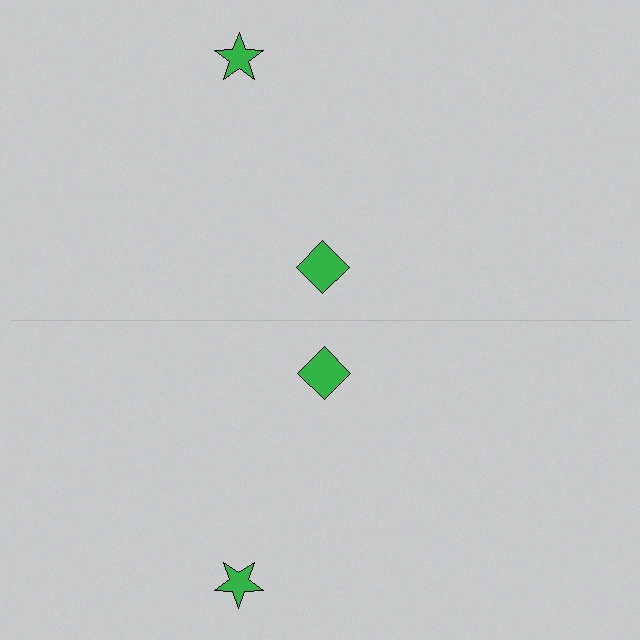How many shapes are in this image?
There are 4 shapes in this image.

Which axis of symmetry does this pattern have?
The pattern has a horizontal axis of symmetry running through the center of the image.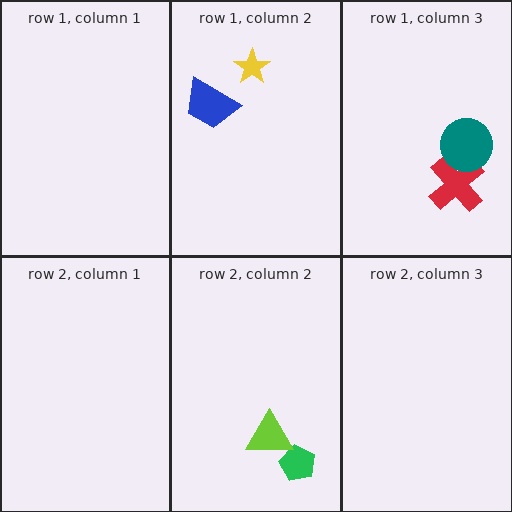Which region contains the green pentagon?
The row 2, column 2 region.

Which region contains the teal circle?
The row 1, column 3 region.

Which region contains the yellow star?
The row 1, column 2 region.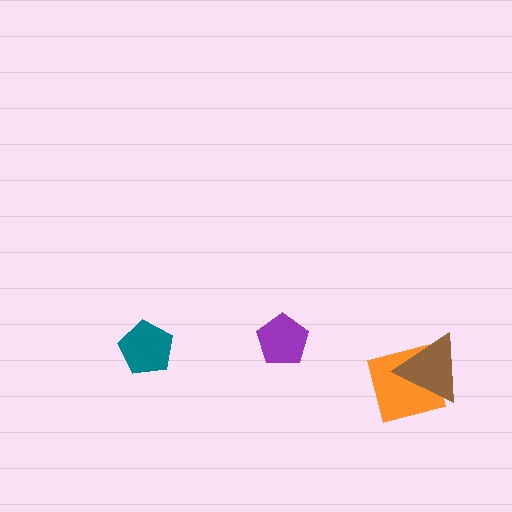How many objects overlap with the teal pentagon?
0 objects overlap with the teal pentagon.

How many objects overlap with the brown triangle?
1 object overlaps with the brown triangle.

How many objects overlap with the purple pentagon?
0 objects overlap with the purple pentagon.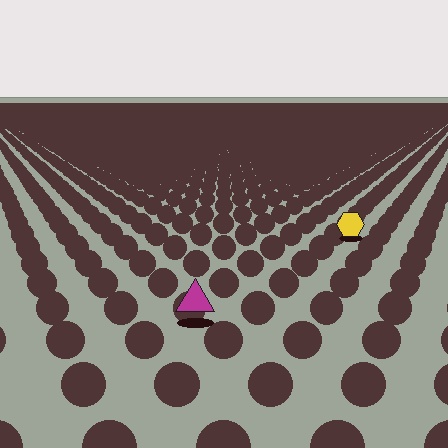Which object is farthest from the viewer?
The yellow hexagon is farthest from the viewer. It appears smaller and the ground texture around it is denser.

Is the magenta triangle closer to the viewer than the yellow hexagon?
Yes. The magenta triangle is closer — you can tell from the texture gradient: the ground texture is coarser near it.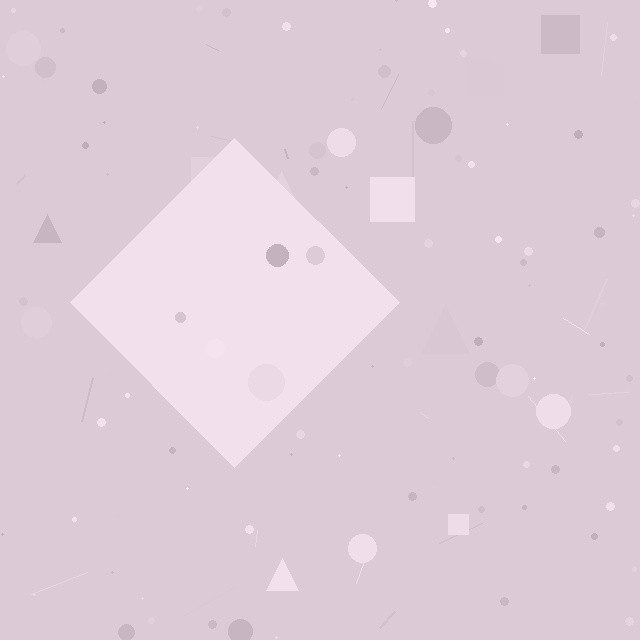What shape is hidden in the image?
A diamond is hidden in the image.